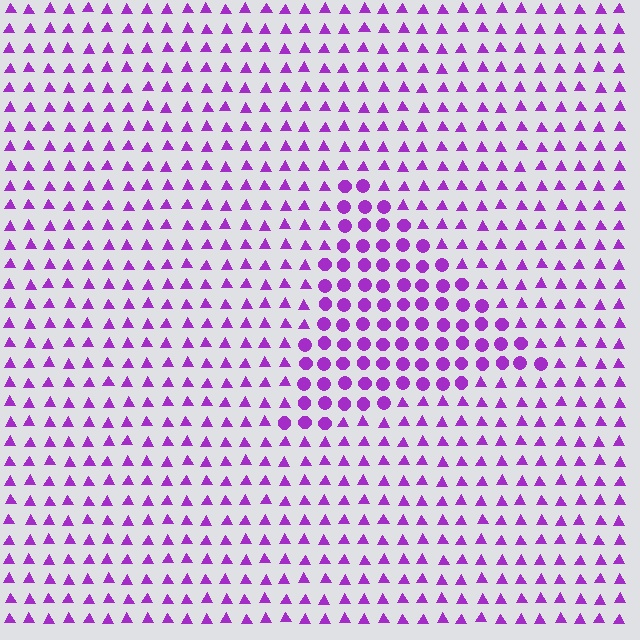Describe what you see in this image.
The image is filled with small purple elements arranged in a uniform grid. A triangle-shaped region contains circles, while the surrounding area contains triangles. The boundary is defined purely by the change in element shape.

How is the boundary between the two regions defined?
The boundary is defined by a change in element shape: circles inside vs. triangles outside. All elements share the same color and spacing.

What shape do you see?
I see a triangle.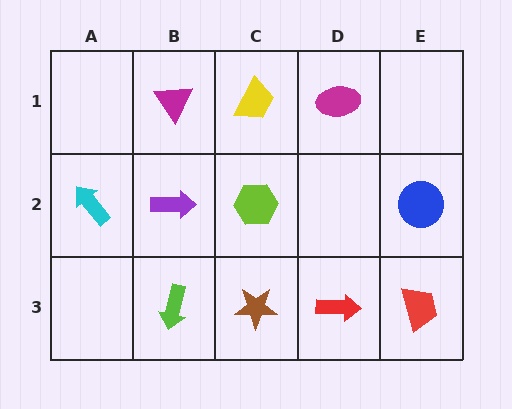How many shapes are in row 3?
4 shapes.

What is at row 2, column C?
A lime hexagon.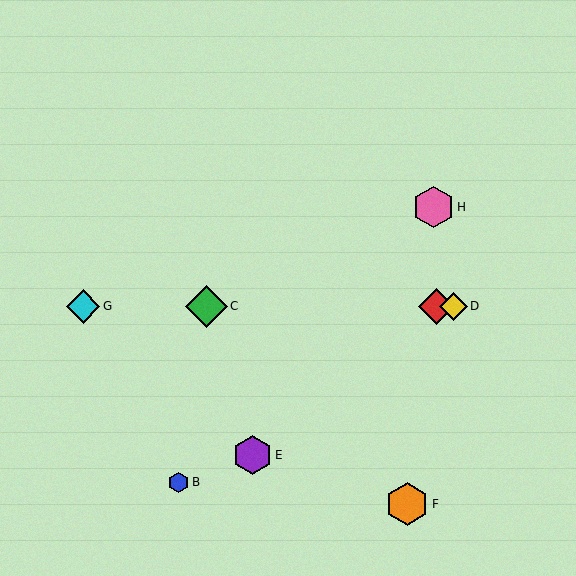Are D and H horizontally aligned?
No, D is at y≈306 and H is at y≈207.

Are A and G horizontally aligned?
Yes, both are at y≈306.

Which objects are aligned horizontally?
Objects A, C, D, G are aligned horizontally.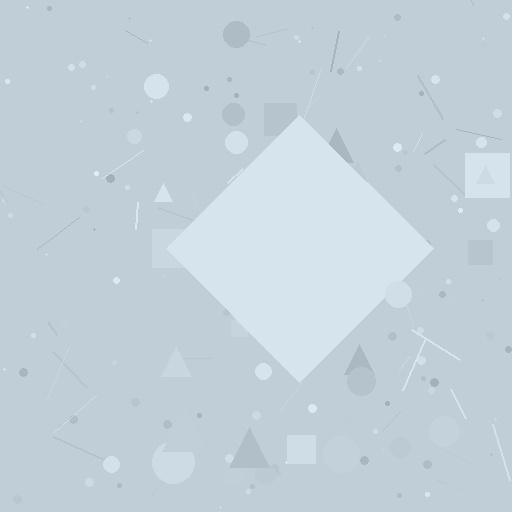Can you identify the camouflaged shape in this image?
The camouflaged shape is a diamond.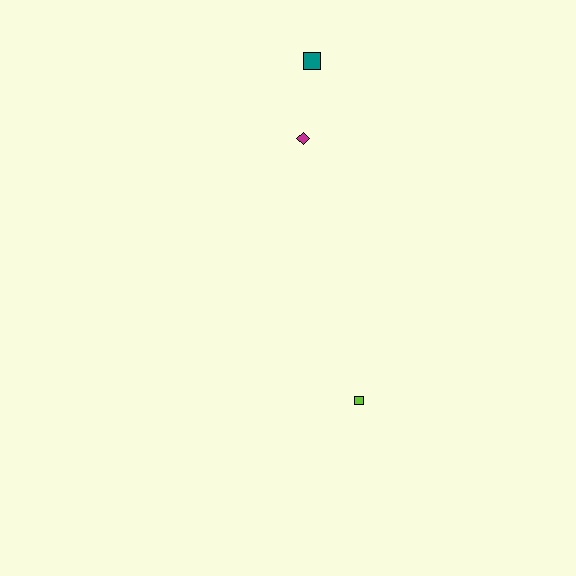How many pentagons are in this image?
There are no pentagons.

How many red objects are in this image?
There are no red objects.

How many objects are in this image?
There are 3 objects.